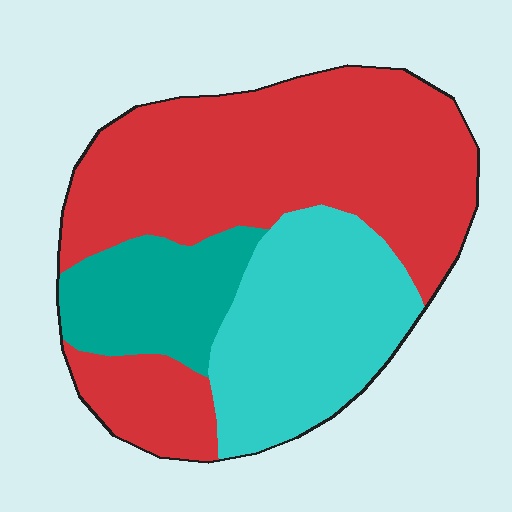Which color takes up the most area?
Red, at roughly 55%.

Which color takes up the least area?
Teal, at roughly 15%.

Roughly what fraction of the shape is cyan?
Cyan covers about 30% of the shape.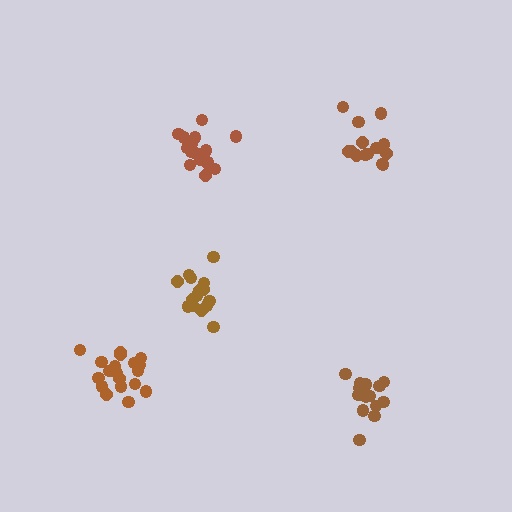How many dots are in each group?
Group 1: 15 dots, Group 2: 15 dots, Group 3: 16 dots, Group 4: 15 dots, Group 5: 20 dots (81 total).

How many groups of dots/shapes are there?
There are 5 groups.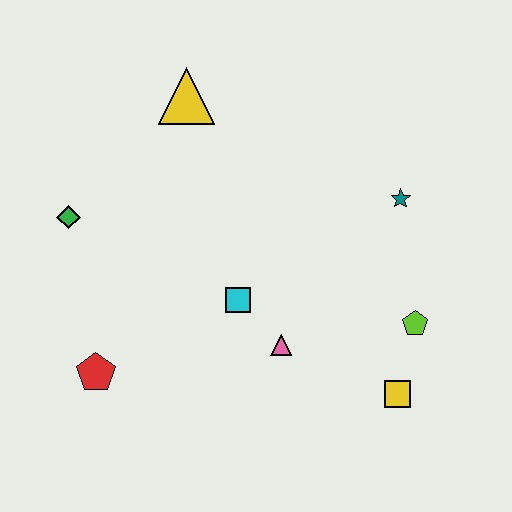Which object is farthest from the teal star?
The red pentagon is farthest from the teal star.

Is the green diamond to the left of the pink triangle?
Yes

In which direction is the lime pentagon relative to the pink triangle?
The lime pentagon is to the right of the pink triangle.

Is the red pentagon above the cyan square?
No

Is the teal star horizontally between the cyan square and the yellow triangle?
No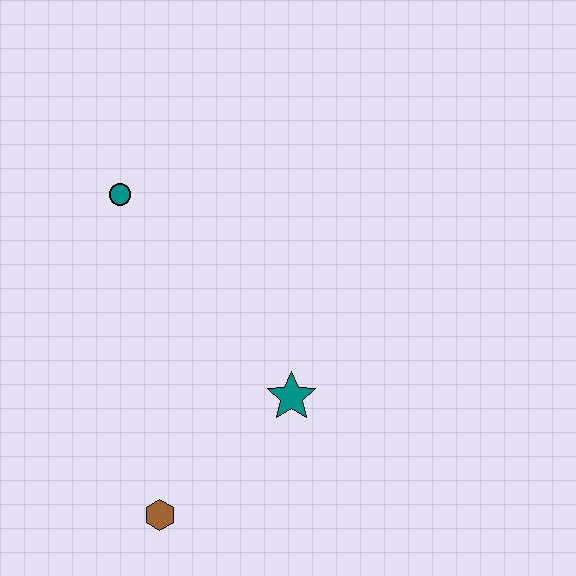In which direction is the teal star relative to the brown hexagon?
The teal star is to the right of the brown hexagon.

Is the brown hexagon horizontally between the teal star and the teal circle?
Yes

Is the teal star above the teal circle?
No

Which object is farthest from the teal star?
The teal circle is farthest from the teal star.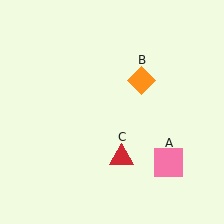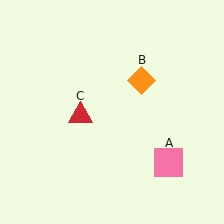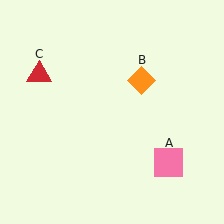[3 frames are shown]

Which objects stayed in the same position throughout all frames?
Pink square (object A) and orange diamond (object B) remained stationary.